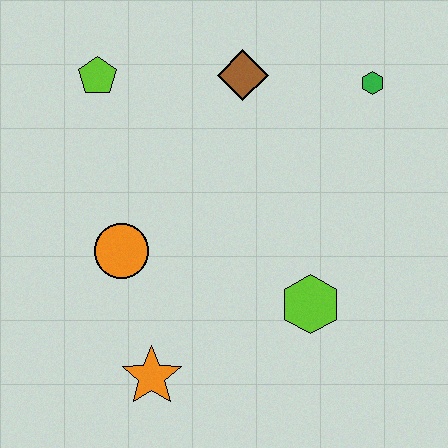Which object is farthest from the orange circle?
The green hexagon is farthest from the orange circle.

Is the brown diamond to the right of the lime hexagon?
No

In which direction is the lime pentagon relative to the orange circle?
The lime pentagon is above the orange circle.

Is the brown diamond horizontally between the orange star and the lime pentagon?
No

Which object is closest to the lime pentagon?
The brown diamond is closest to the lime pentagon.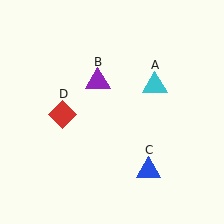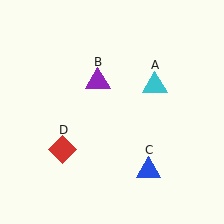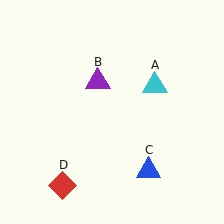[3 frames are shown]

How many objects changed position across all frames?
1 object changed position: red diamond (object D).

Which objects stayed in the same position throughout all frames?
Cyan triangle (object A) and purple triangle (object B) and blue triangle (object C) remained stationary.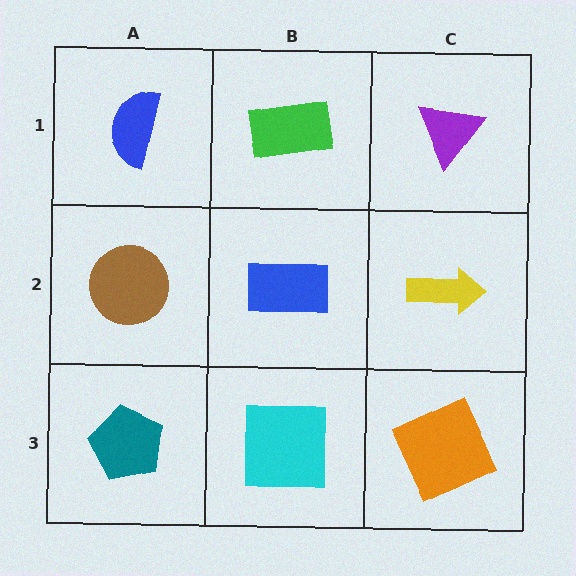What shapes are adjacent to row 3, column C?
A yellow arrow (row 2, column C), a cyan square (row 3, column B).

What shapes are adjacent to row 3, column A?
A brown circle (row 2, column A), a cyan square (row 3, column B).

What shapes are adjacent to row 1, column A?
A brown circle (row 2, column A), a green rectangle (row 1, column B).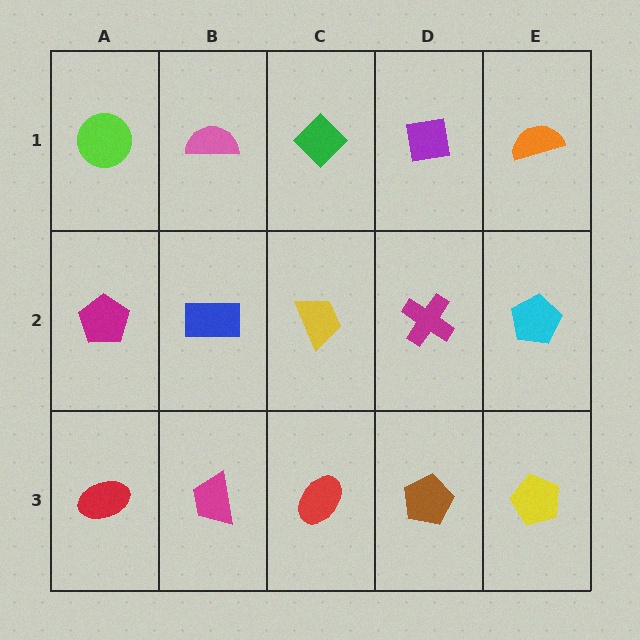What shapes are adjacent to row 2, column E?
An orange semicircle (row 1, column E), a yellow pentagon (row 3, column E), a magenta cross (row 2, column D).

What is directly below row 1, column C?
A yellow trapezoid.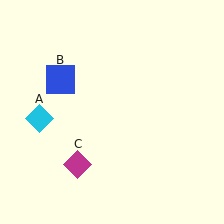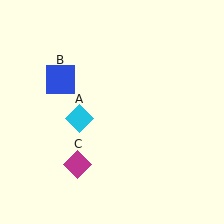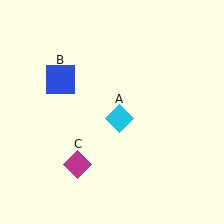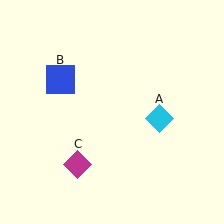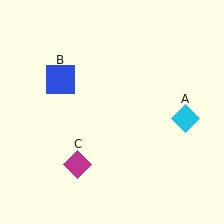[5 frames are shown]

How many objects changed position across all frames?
1 object changed position: cyan diamond (object A).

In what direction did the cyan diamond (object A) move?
The cyan diamond (object A) moved right.